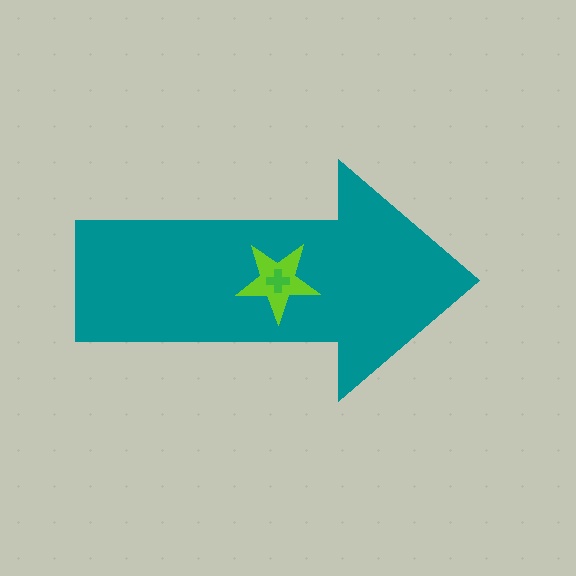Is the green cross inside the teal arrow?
Yes.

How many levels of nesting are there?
3.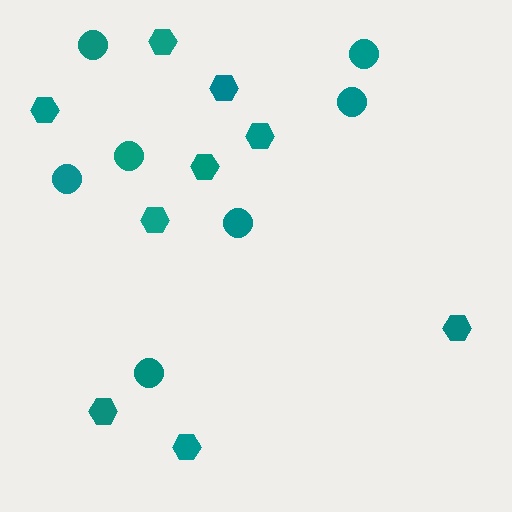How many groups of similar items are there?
There are 2 groups: one group of circles (7) and one group of hexagons (9).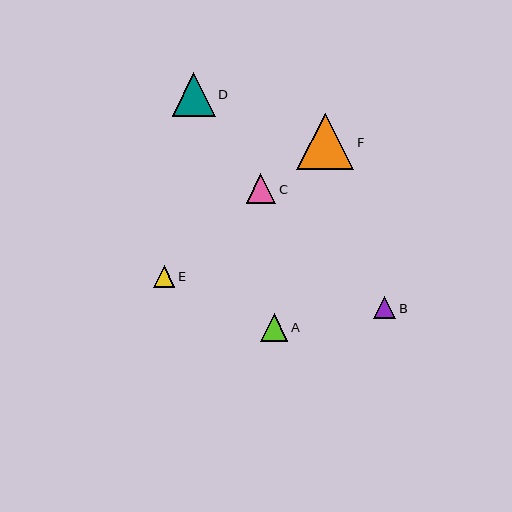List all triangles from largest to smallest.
From largest to smallest: F, D, C, A, B, E.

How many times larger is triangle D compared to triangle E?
Triangle D is approximately 2.0 times the size of triangle E.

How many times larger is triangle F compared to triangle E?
Triangle F is approximately 2.7 times the size of triangle E.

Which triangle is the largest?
Triangle F is the largest with a size of approximately 57 pixels.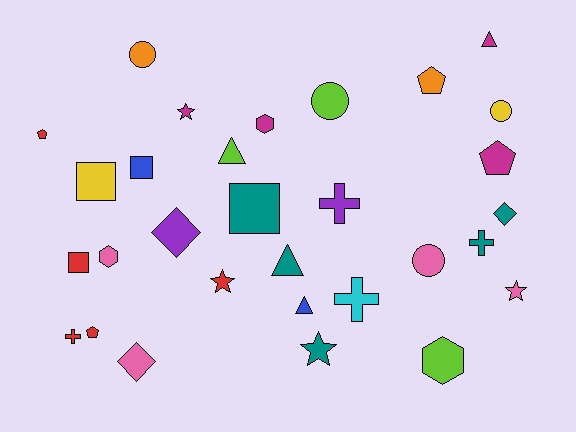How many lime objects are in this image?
There are 3 lime objects.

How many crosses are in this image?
There are 4 crosses.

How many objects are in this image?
There are 30 objects.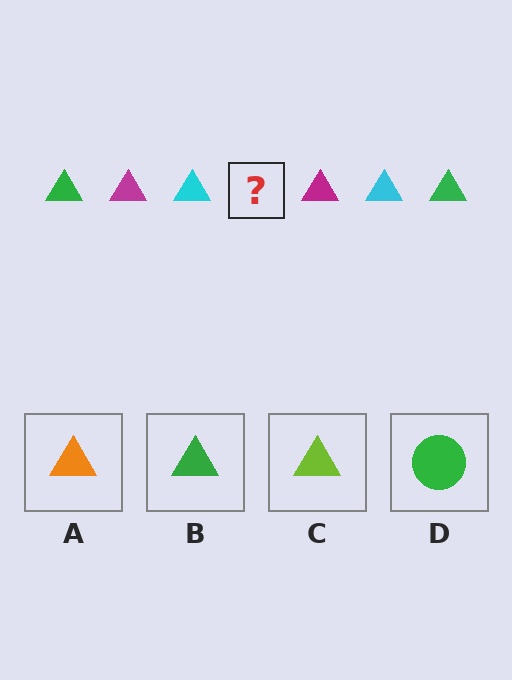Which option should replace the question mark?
Option B.